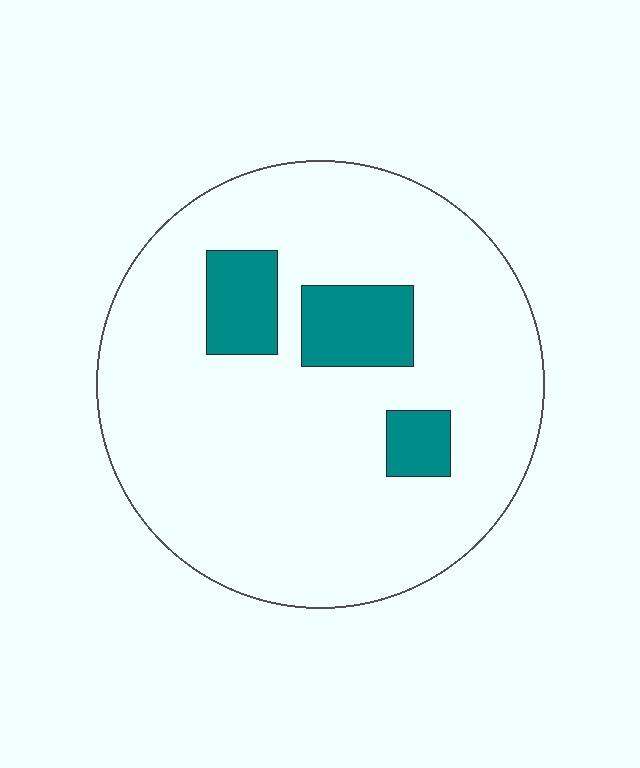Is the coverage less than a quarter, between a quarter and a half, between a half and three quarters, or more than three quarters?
Less than a quarter.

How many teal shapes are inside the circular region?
3.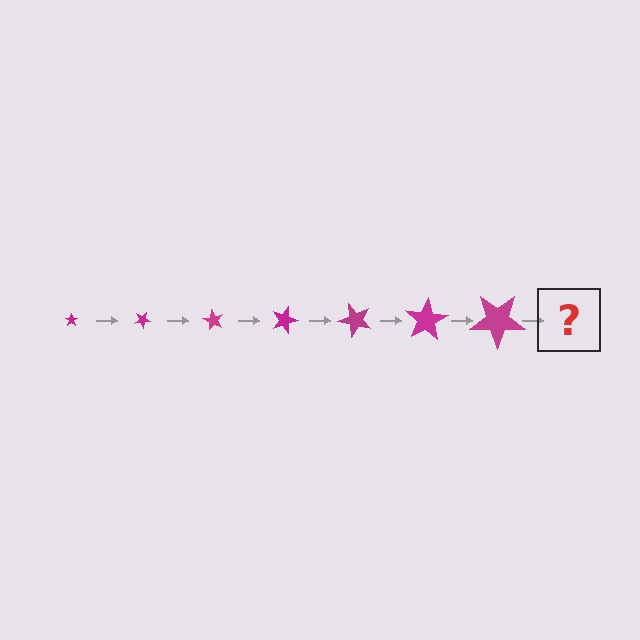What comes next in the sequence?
The next element should be a star, larger than the previous one and rotated 210 degrees from the start.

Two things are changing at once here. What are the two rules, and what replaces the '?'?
The two rules are that the star grows larger each step and it rotates 30 degrees each step. The '?' should be a star, larger than the previous one and rotated 210 degrees from the start.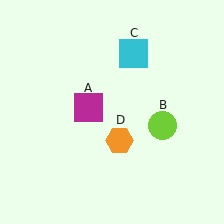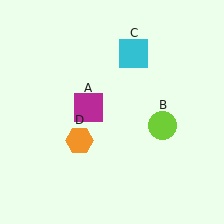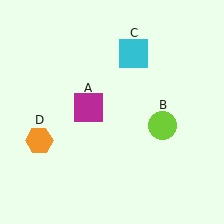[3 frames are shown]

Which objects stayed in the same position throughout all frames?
Magenta square (object A) and lime circle (object B) and cyan square (object C) remained stationary.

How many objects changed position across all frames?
1 object changed position: orange hexagon (object D).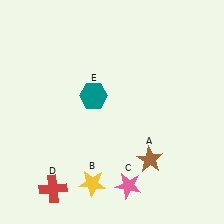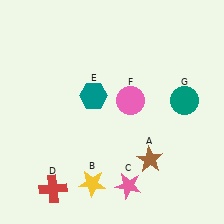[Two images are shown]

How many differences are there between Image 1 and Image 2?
There are 2 differences between the two images.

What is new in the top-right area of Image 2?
A pink circle (F) was added in the top-right area of Image 2.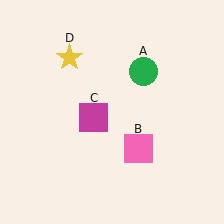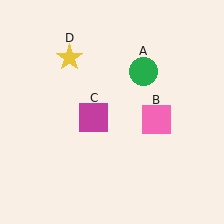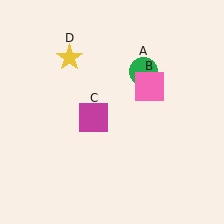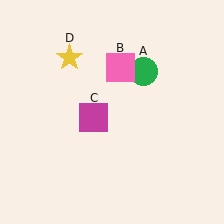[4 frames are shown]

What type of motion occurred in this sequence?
The pink square (object B) rotated counterclockwise around the center of the scene.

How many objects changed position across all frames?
1 object changed position: pink square (object B).